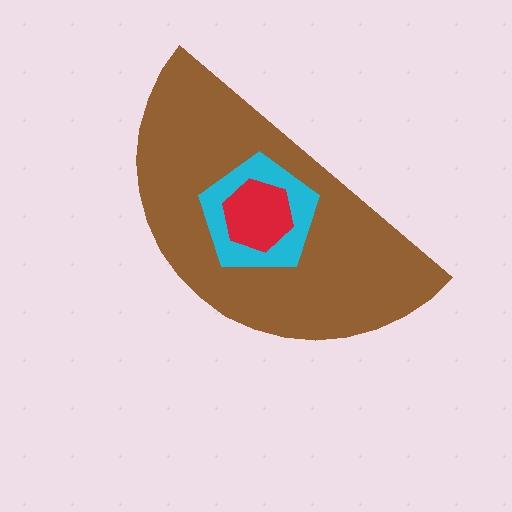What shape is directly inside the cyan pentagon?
The red hexagon.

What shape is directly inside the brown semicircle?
The cyan pentagon.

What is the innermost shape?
The red hexagon.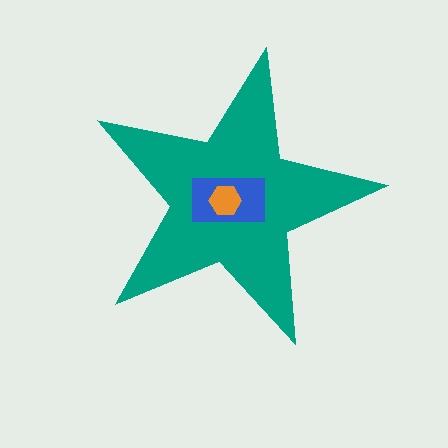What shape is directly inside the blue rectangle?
The orange hexagon.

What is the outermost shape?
The teal star.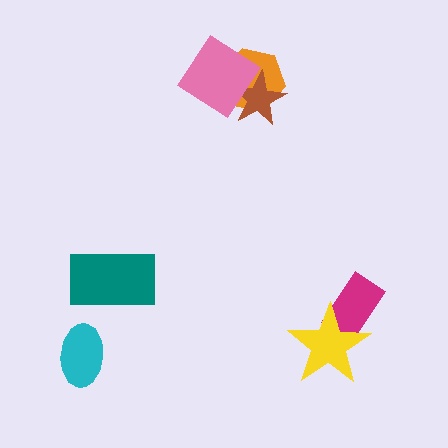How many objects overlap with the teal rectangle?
0 objects overlap with the teal rectangle.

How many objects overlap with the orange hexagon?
2 objects overlap with the orange hexagon.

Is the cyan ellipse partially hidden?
No, no other shape covers it.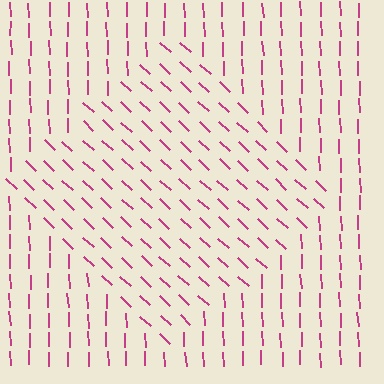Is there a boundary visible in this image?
Yes, there is a texture boundary formed by a change in line orientation.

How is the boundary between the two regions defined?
The boundary is defined purely by a change in line orientation (approximately 45 degrees difference). All lines are the same color and thickness.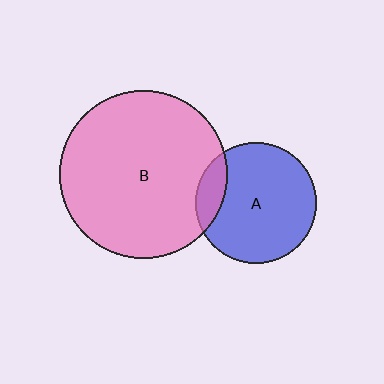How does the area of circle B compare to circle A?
Approximately 1.9 times.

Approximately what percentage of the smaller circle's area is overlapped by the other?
Approximately 15%.